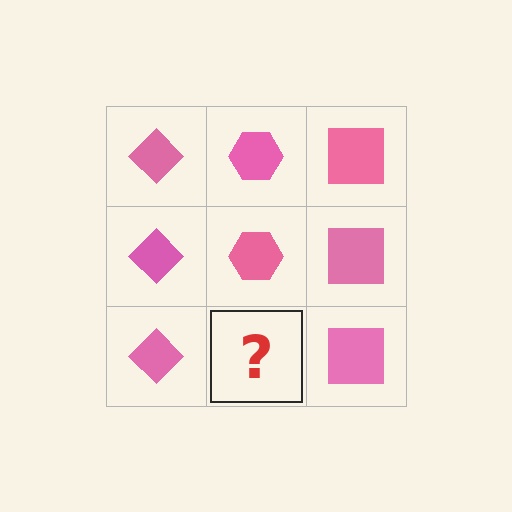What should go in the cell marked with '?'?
The missing cell should contain a pink hexagon.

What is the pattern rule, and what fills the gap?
The rule is that each column has a consistent shape. The gap should be filled with a pink hexagon.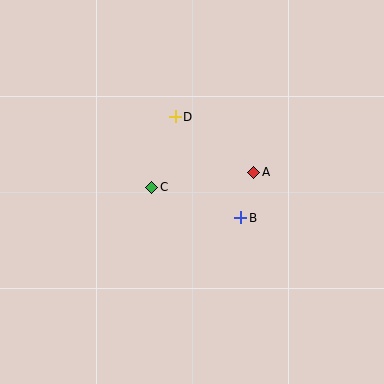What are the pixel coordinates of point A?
Point A is at (254, 172).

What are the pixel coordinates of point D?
Point D is at (175, 117).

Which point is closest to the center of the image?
Point C at (152, 187) is closest to the center.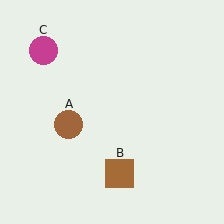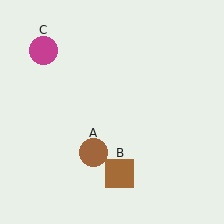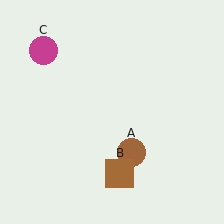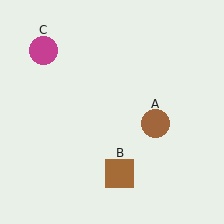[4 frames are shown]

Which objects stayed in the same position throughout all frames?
Brown square (object B) and magenta circle (object C) remained stationary.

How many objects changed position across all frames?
1 object changed position: brown circle (object A).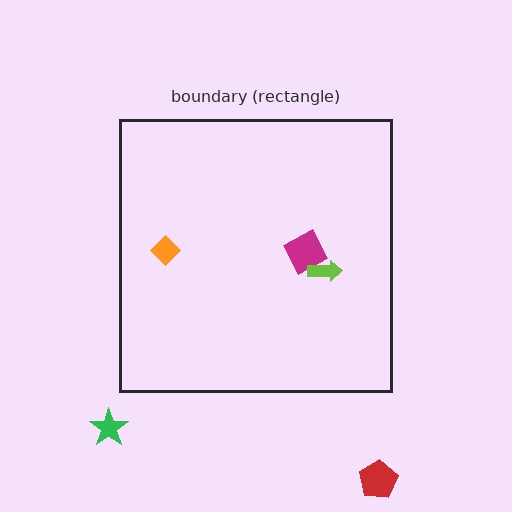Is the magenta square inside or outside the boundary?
Inside.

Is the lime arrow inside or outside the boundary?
Inside.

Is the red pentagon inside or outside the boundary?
Outside.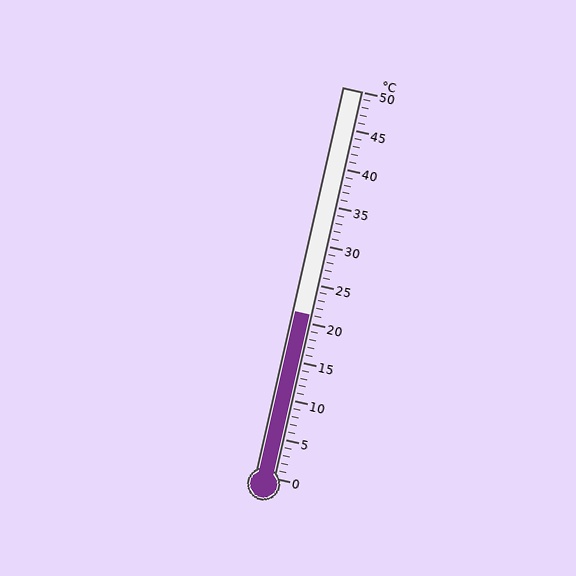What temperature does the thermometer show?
The thermometer shows approximately 21°C.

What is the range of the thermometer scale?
The thermometer scale ranges from 0°C to 50°C.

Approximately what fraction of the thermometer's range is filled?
The thermometer is filled to approximately 40% of its range.